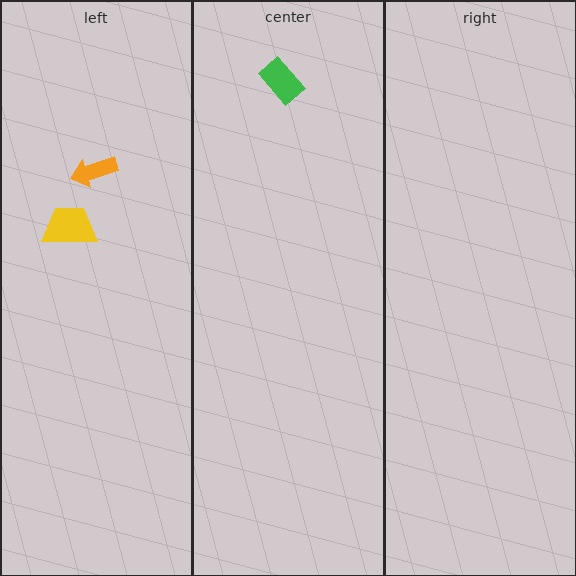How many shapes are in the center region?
1.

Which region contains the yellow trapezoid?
The left region.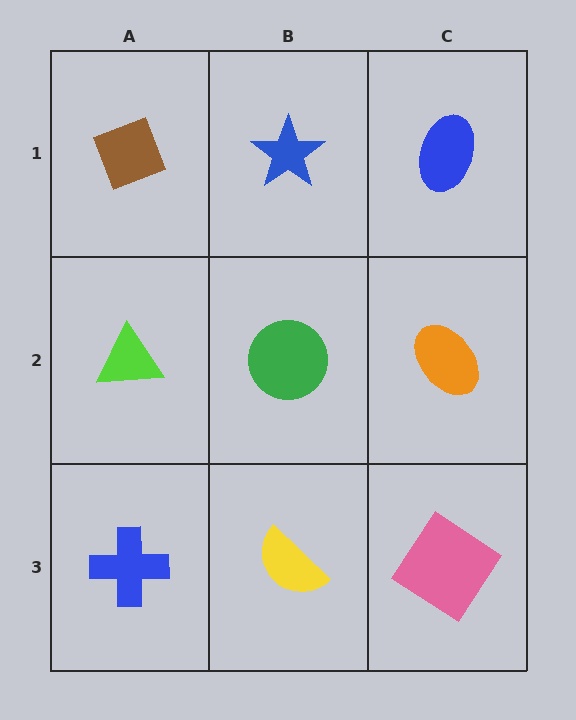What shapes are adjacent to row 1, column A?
A lime triangle (row 2, column A), a blue star (row 1, column B).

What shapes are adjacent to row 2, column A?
A brown diamond (row 1, column A), a blue cross (row 3, column A), a green circle (row 2, column B).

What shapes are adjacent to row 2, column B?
A blue star (row 1, column B), a yellow semicircle (row 3, column B), a lime triangle (row 2, column A), an orange ellipse (row 2, column C).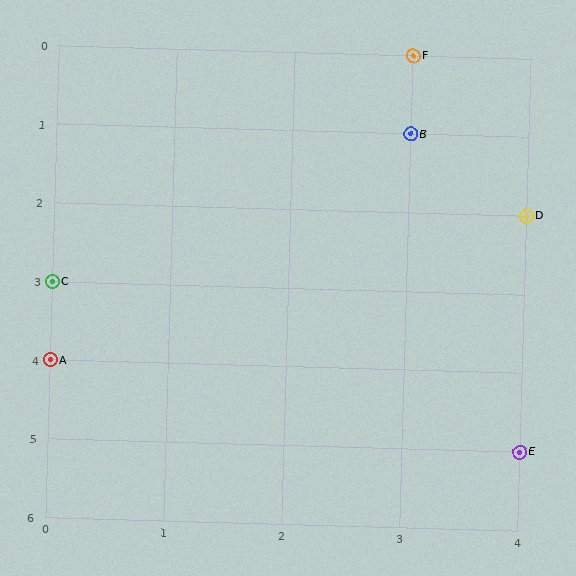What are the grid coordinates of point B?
Point B is at grid coordinates (3, 1).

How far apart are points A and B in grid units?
Points A and B are 3 columns and 3 rows apart (about 4.2 grid units diagonally).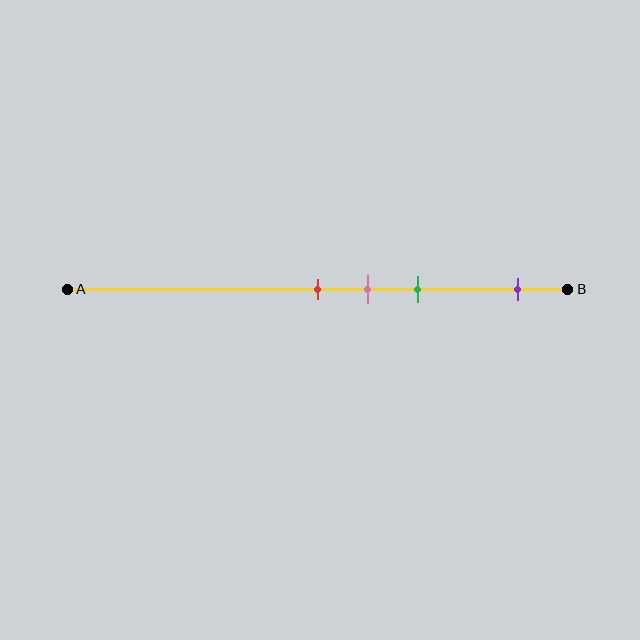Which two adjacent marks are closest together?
The red and pink marks are the closest adjacent pair.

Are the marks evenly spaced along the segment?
No, the marks are not evenly spaced.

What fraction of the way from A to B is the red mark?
The red mark is approximately 50% (0.5) of the way from A to B.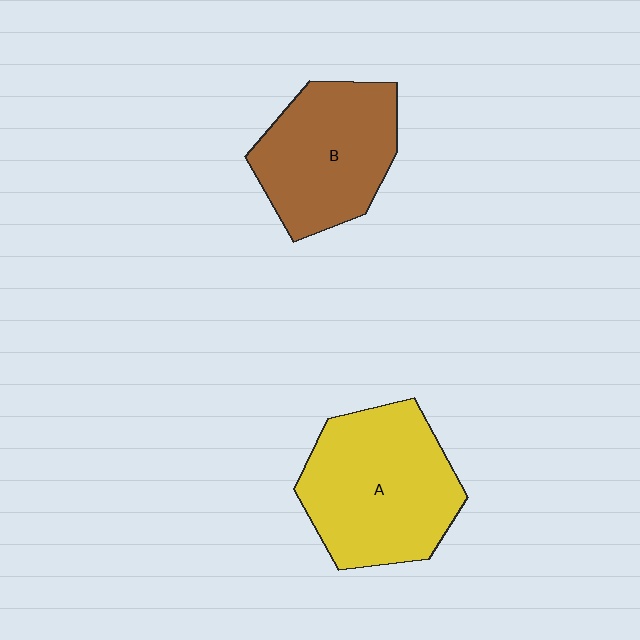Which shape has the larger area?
Shape A (yellow).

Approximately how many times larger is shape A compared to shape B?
Approximately 1.2 times.